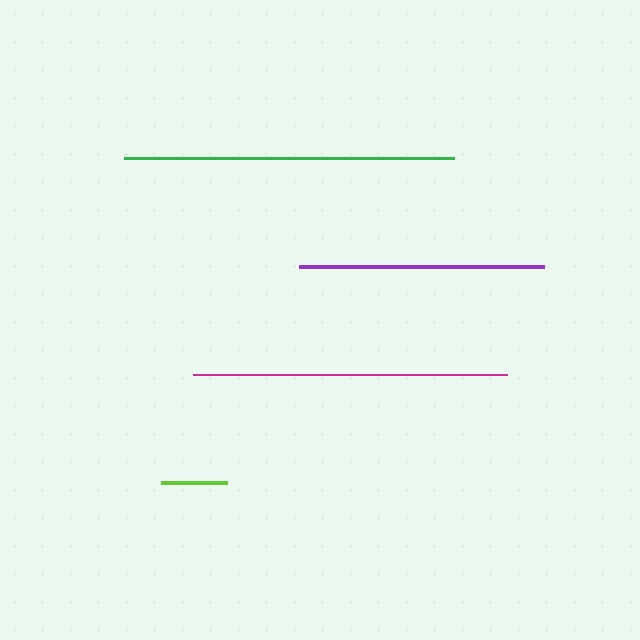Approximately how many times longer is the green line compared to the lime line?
The green line is approximately 5.0 times the length of the lime line.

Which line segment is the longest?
The green line is the longest at approximately 330 pixels.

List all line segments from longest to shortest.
From longest to shortest: green, magenta, purple, lime.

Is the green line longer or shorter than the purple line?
The green line is longer than the purple line.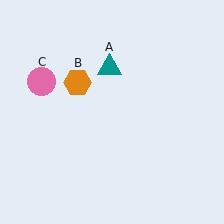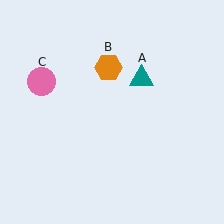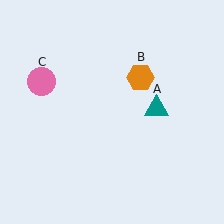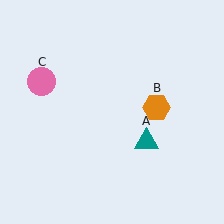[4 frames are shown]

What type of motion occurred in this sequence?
The teal triangle (object A), orange hexagon (object B) rotated clockwise around the center of the scene.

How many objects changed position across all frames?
2 objects changed position: teal triangle (object A), orange hexagon (object B).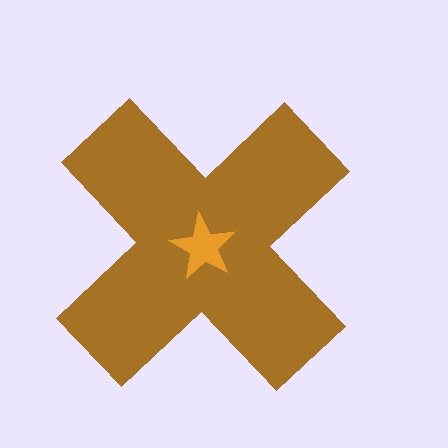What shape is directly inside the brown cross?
The orange star.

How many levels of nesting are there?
2.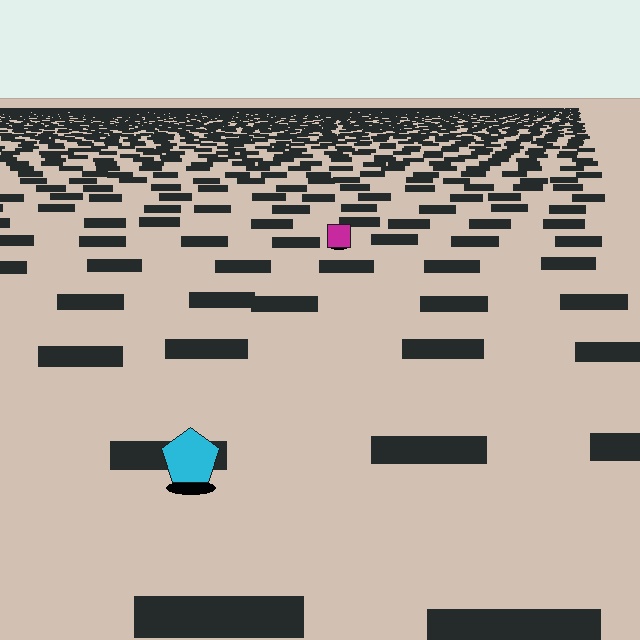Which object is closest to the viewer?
The cyan pentagon is closest. The texture marks near it are larger and more spread out.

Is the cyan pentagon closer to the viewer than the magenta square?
Yes. The cyan pentagon is closer — you can tell from the texture gradient: the ground texture is coarser near it.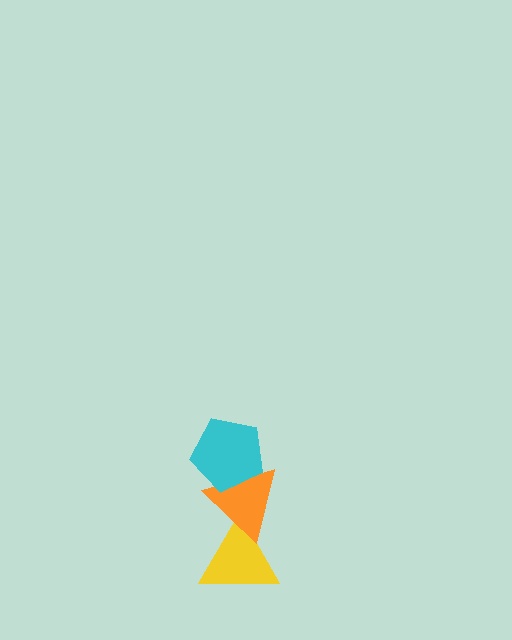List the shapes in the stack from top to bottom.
From top to bottom: the cyan pentagon, the orange triangle, the yellow triangle.